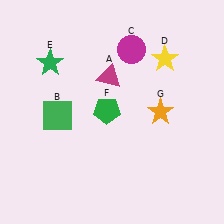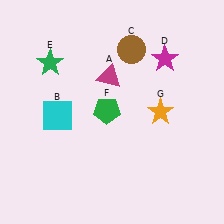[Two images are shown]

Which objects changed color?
B changed from green to cyan. C changed from magenta to brown. D changed from yellow to magenta.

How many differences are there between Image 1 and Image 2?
There are 3 differences between the two images.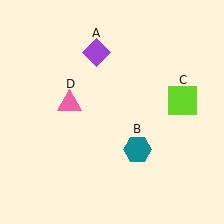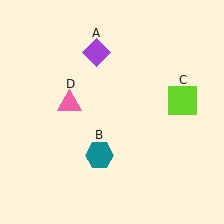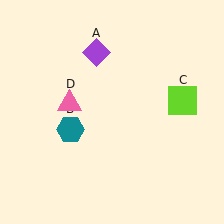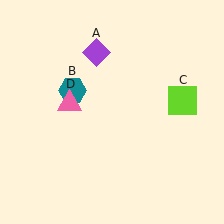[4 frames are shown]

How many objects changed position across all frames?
1 object changed position: teal hexagon (object B).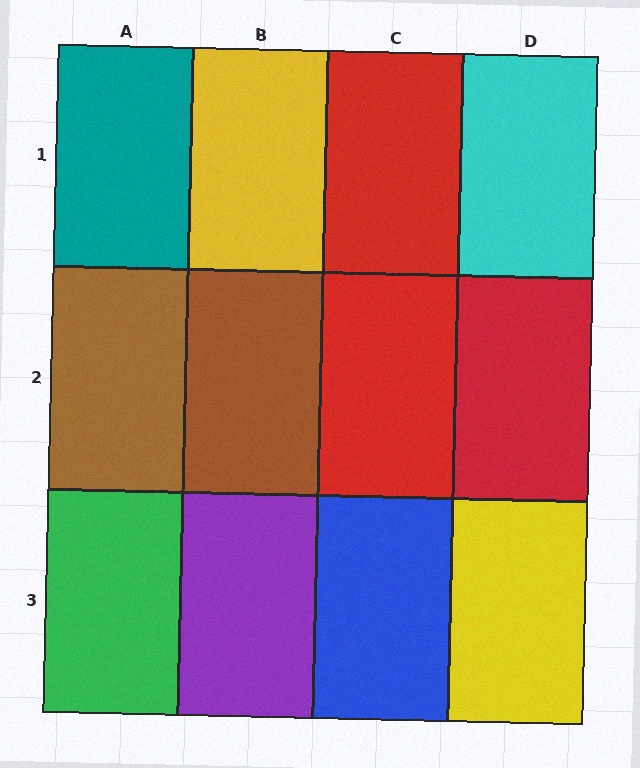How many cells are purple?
1 cell is purple.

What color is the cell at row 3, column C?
Blue.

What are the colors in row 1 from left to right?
Teal, yellow, red, cyan.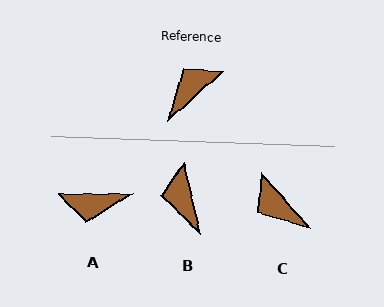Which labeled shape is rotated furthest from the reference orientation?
A, about 138 degrees away.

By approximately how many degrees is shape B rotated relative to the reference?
Approximately 61 degrees counter-clockwise.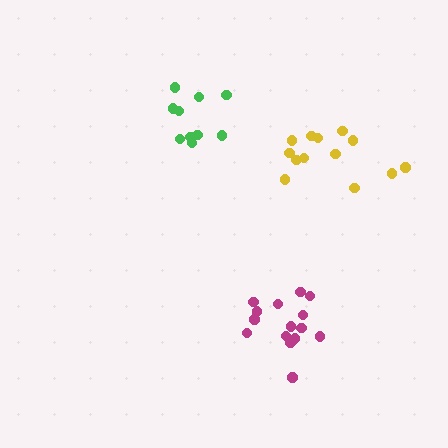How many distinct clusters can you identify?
There are 3 distinct clusters.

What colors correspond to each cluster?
The clusters are colored: green, yellow, magenta.